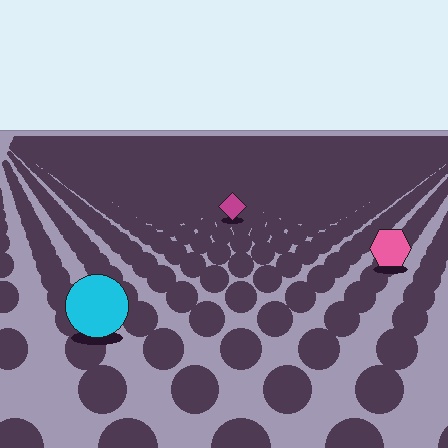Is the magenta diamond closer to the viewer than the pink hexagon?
No. The pink hexagon is closer — you can tell from the texture gradient: the ground texture is coarser near it.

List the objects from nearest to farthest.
From nearest to farthest: the cyan circle, the pink hexagon, the magenta diamond.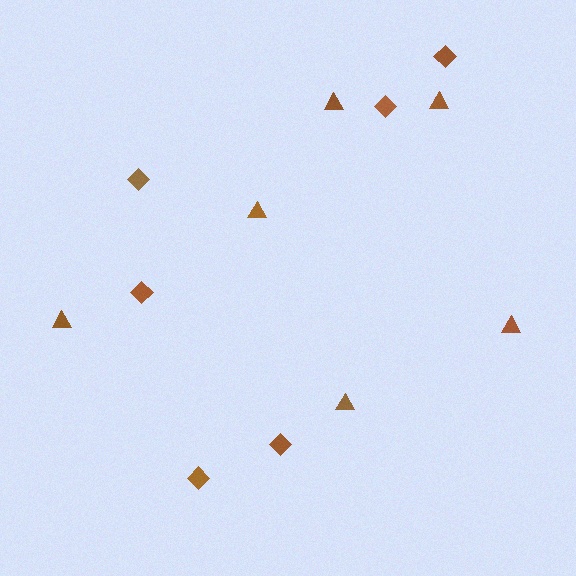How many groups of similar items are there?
There are 2 groups: one group of diamonds (6) and one group of triangles (6).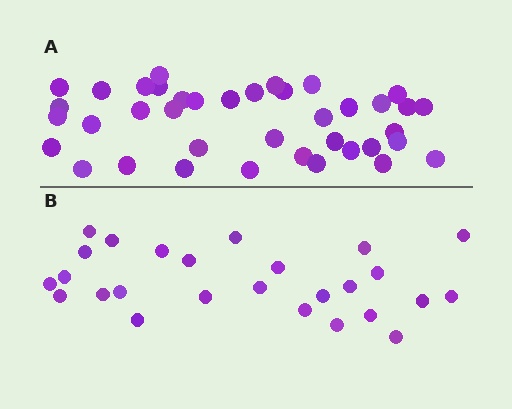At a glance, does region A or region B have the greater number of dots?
Region A (the top region) has more dots.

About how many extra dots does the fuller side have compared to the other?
Region A has approximately 15 more dots than region B.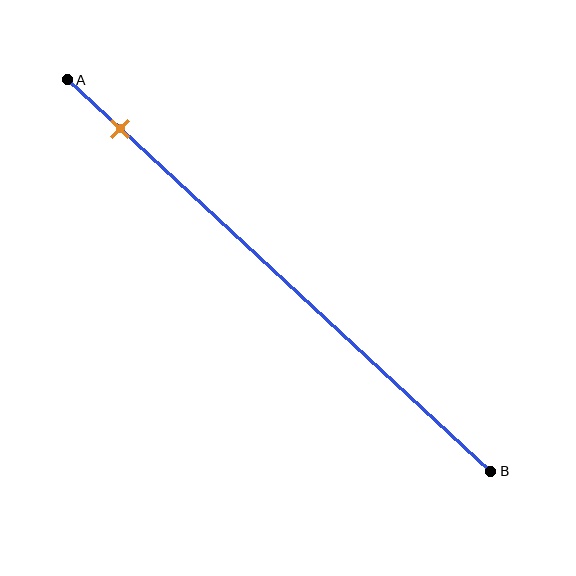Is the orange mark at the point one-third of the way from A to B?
No, the mark is at about 10% from A, not at the 33% one-third point.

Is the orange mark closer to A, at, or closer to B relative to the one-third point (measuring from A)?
The orange mark is closer to point A than the one-third point of segment AB.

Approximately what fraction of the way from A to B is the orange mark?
The orange mark is approximately 10% of the way from A to B.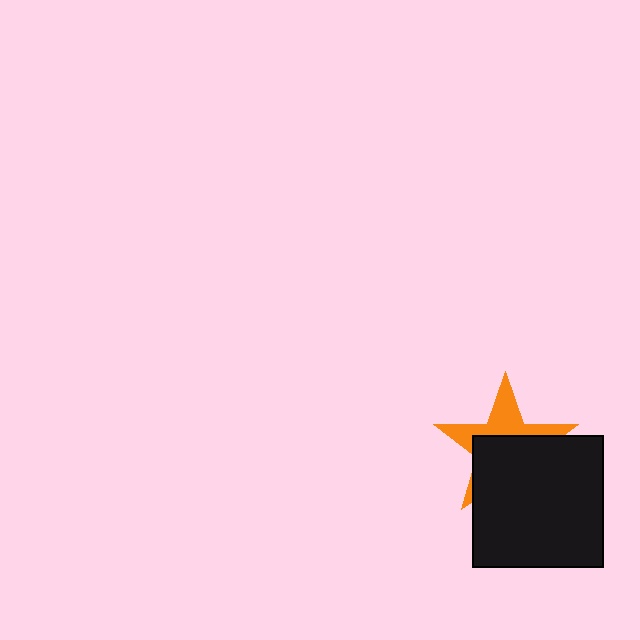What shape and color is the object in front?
The object in front is a black square.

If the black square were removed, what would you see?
You would see the complete orange star.